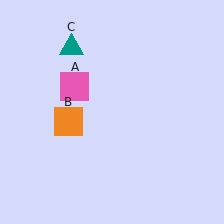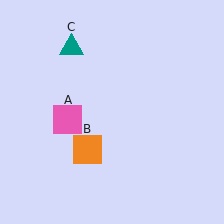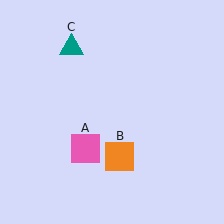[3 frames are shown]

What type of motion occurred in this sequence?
The pink square (object A), orange square (object B) rotated counterclockwise around the center of the scene.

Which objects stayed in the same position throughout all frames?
Teal triangle (object C) remained stationary.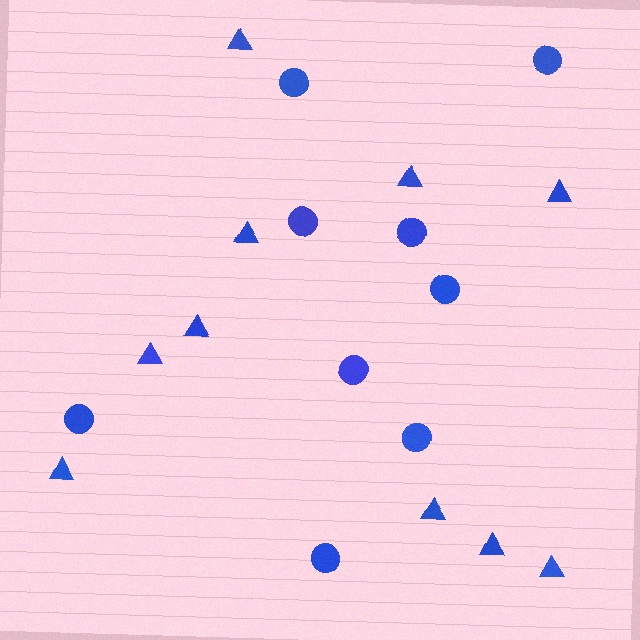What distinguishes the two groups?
There are 2 groups: one group of triangles (10) and one group of circles (9).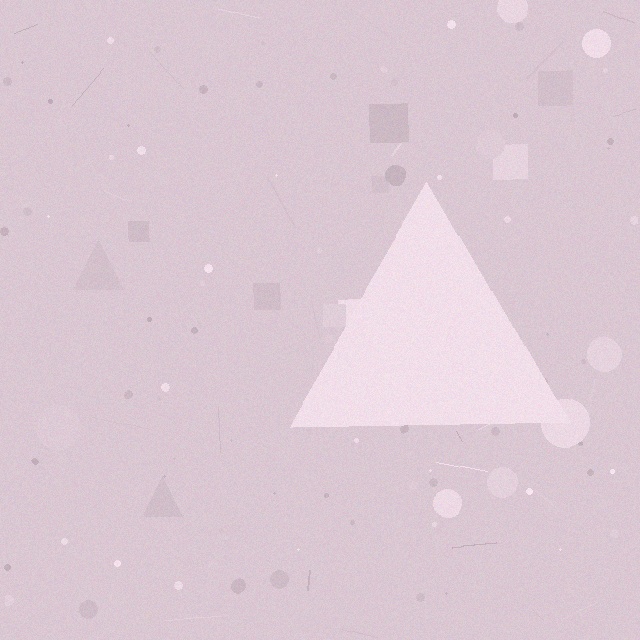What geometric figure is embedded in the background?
A triangle is embedded in the background.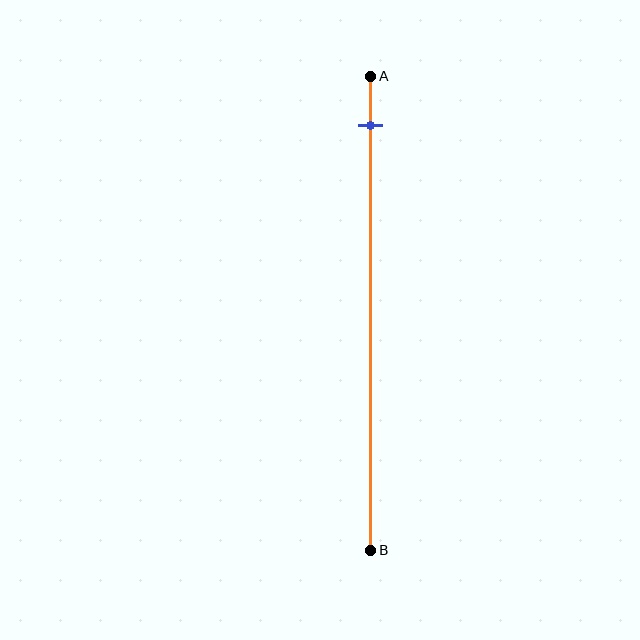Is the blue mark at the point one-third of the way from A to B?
No, the mark is at about 10% from A, not at the 33% one-third point.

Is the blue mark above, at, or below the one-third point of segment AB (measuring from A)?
The blue mark is above the one-third point of segment AB.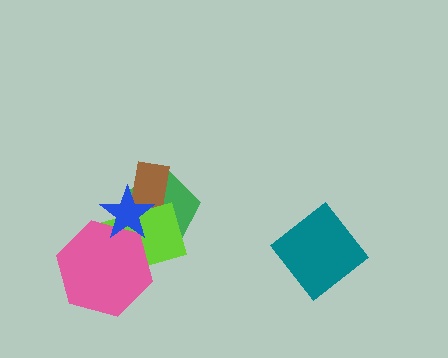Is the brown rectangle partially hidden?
Yes, it is partially covered by another shape.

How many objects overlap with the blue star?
4 objects overlap with the blue star.